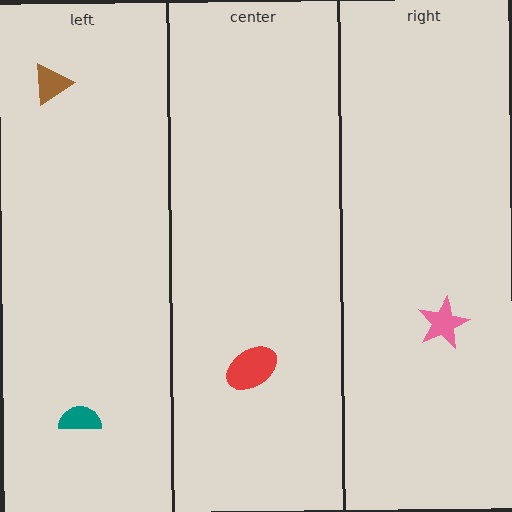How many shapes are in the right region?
1.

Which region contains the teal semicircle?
The left region.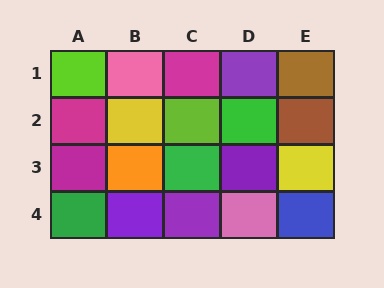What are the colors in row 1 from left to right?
Lime, pink, magenta, purple, brown.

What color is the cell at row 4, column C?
Purple.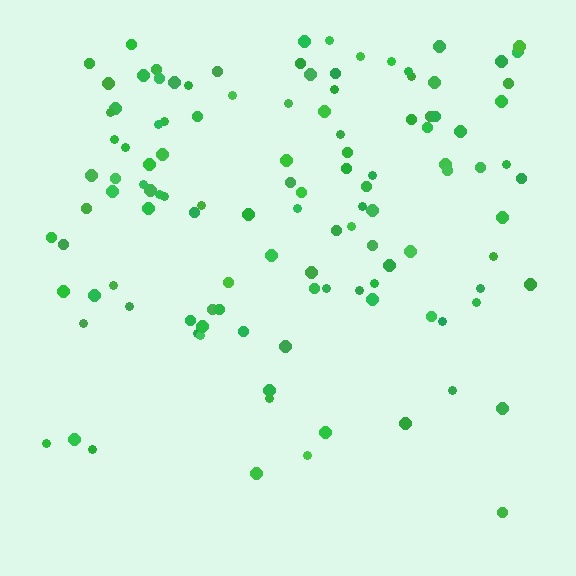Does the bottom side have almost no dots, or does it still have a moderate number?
Still a moderate number, just noticeably fewer than the top.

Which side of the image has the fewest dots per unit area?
The bottom.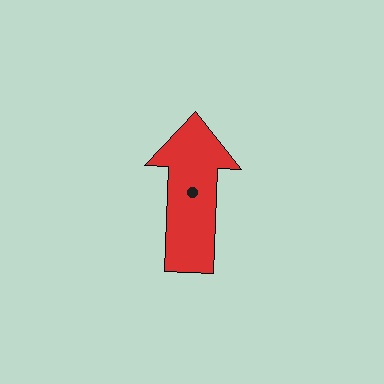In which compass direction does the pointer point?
North.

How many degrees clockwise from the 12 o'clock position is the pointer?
Approximately 2 degrees.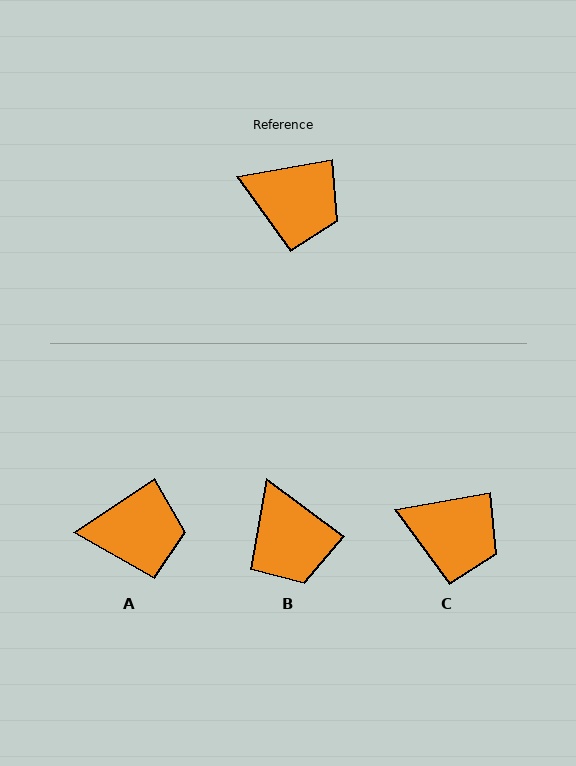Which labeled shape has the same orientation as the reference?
C.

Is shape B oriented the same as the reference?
No, it is off by about 46 degrees.